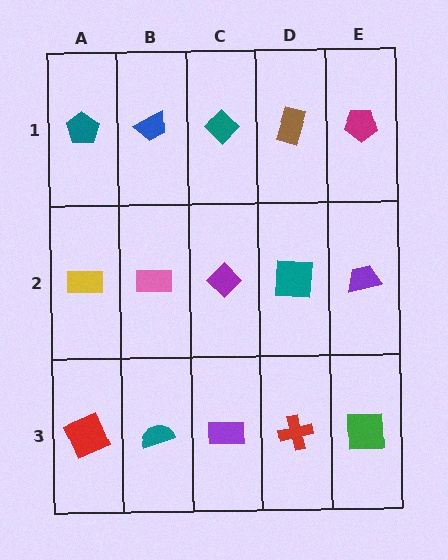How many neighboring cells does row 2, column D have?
4.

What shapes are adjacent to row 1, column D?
A teal square (row 2, column D), a teal diamond (row 1, column C), a magenta pentagon (row 1, column E).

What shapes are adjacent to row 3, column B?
A pink rectangle (row 2, column B), a red square (row 3, column A), a purple rectangle (row 3, column C).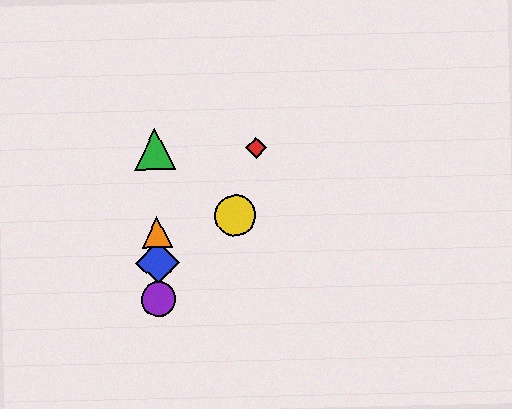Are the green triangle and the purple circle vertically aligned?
Yes, both are at x≈155.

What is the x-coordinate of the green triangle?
The green triangle is at x≈155.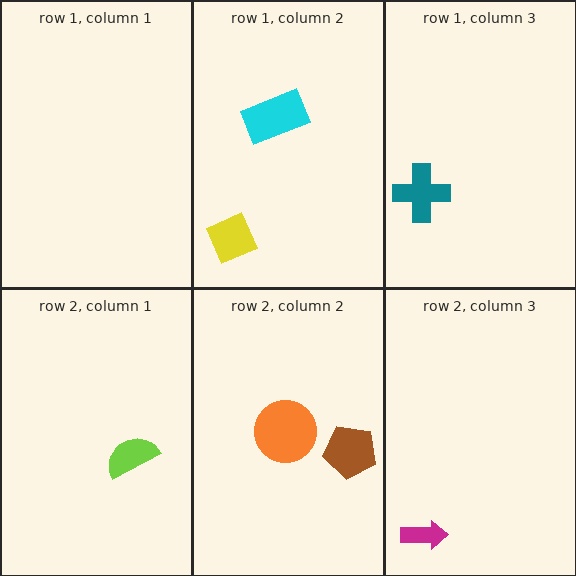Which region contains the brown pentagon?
The row 2, column 2 region.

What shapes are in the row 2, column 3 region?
The magenta arrow.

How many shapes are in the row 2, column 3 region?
1.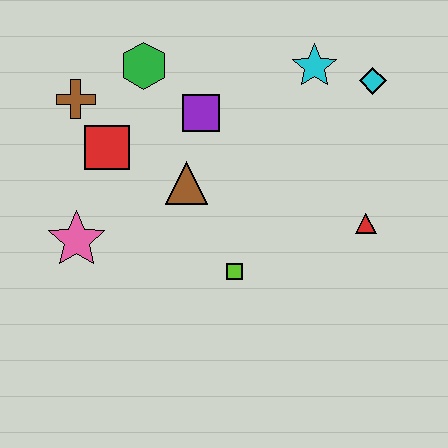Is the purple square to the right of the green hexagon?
Yes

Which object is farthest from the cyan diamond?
The pink star is farthest from the cyan diamond.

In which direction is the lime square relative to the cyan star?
The lime square is below the cyan star.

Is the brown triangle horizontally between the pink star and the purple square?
Yes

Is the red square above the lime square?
Yes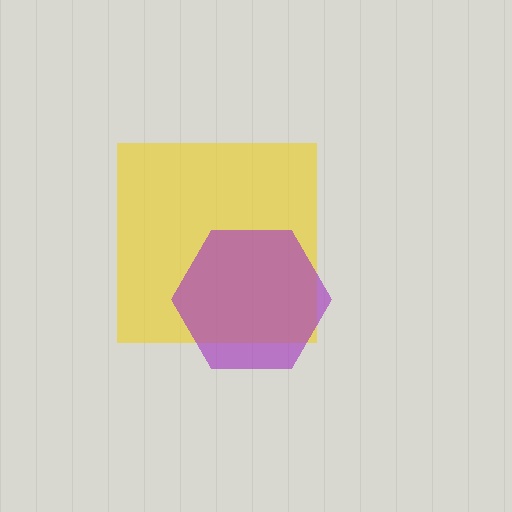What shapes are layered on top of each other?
The layered shapes are: a yellow square, a purple hexagon.